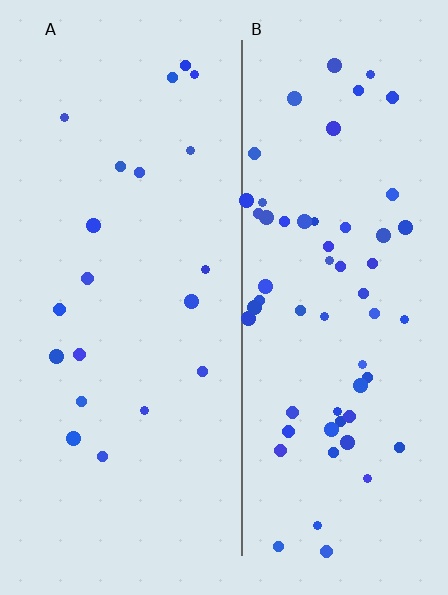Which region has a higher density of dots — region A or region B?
B (the right).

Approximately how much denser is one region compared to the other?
Approximately 3.1× — region B over region A.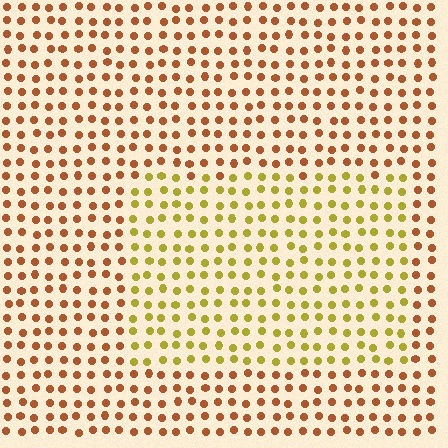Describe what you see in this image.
The image is filled with small brown elements in a uniform arrangement. A rectangle-shaped region is visible where the elements are tinted to a slightly different hue, forming a subtle color boundary.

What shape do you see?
I see a rectangle.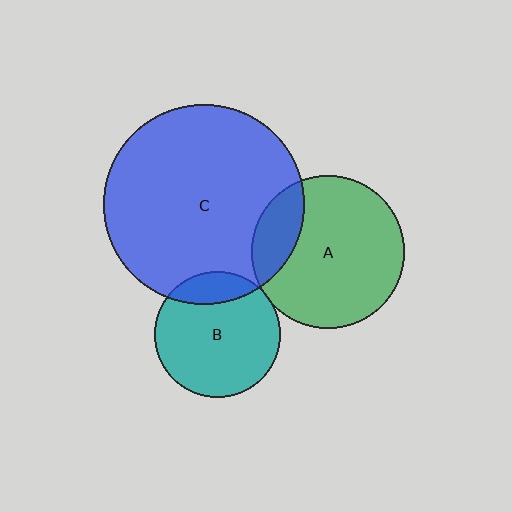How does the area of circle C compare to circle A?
Approximately 1.7 times.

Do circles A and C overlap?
Yes.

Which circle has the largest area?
Circle C (blue).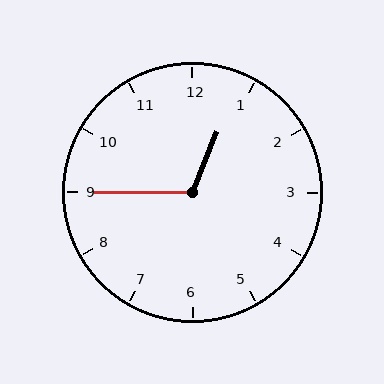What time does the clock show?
12:45.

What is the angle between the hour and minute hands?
Approximately 112 degrees.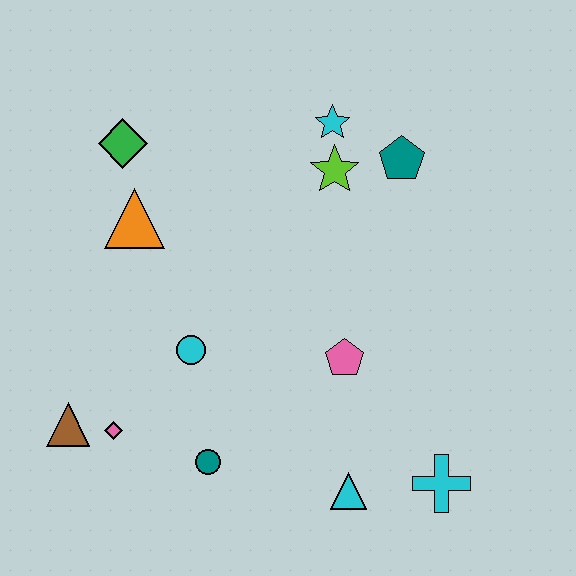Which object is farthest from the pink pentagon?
The green diamond is farthest from the pink pentagon.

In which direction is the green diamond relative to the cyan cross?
The green diamond is above the cyan cross.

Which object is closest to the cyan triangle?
The cyan cross is closest to the cyan triangle.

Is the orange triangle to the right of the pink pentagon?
No